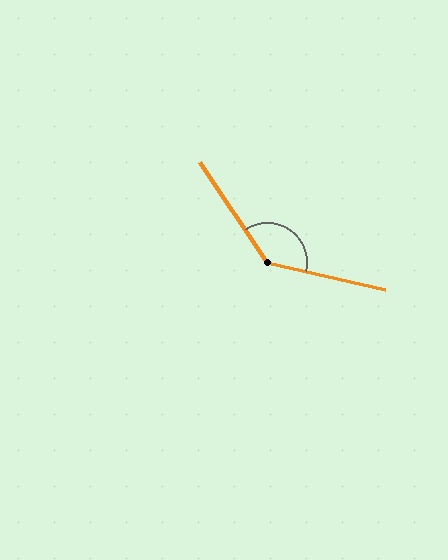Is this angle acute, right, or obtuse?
It is obtuse.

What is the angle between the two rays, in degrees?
Approximately 137 degrees.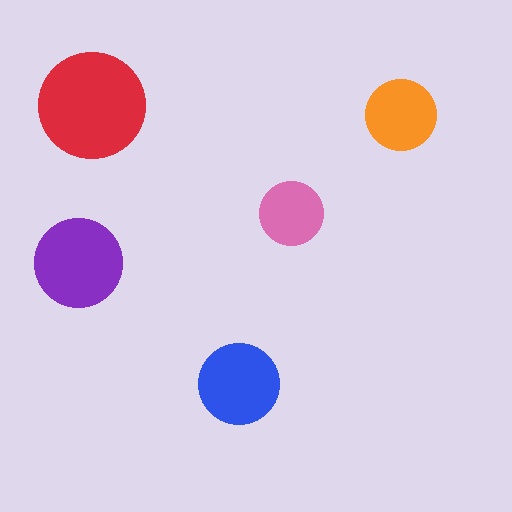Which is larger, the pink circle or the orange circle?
The orange one.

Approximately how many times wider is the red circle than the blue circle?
About 1.5 times wider.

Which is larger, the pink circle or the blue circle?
The blue one.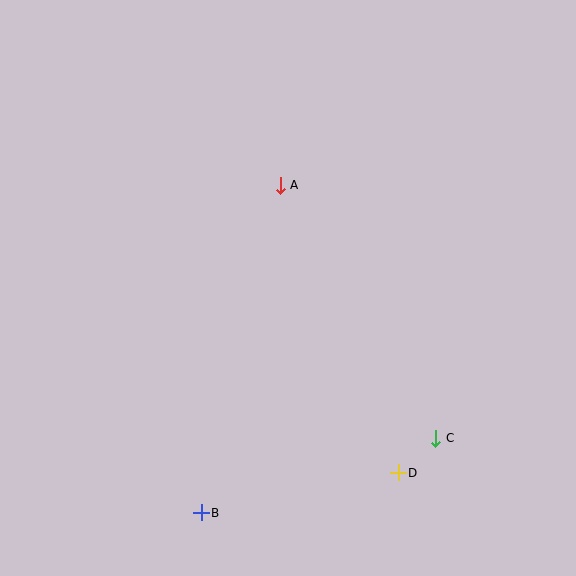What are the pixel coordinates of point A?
Point A is at (280, 185).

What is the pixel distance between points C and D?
The distance between C and D is 51 pixels.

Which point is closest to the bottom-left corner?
Point B is closest to the bottom-left corner.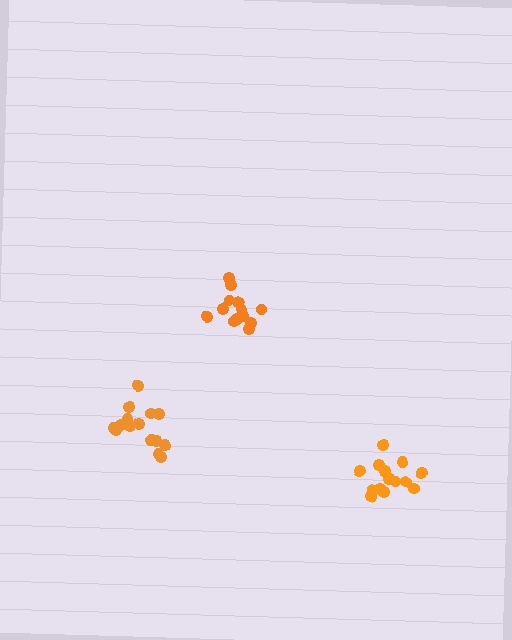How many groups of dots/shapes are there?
There are 3 groups.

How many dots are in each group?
Group 1: 14 dots, Group 2: 15 dots, Group 3: 13 dots (42 total).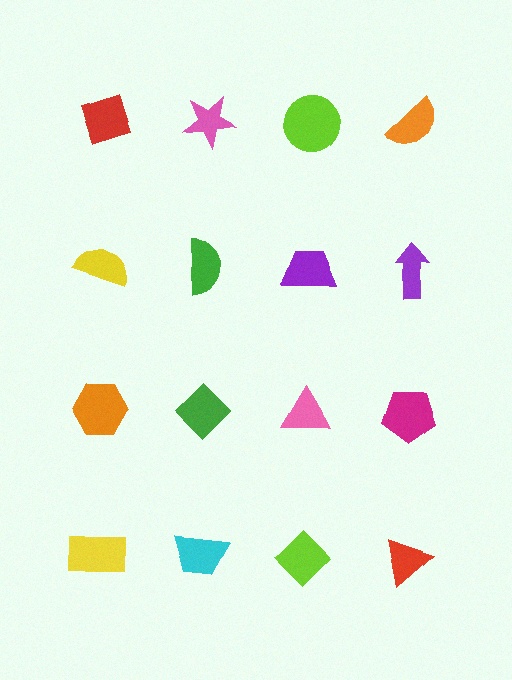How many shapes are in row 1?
4 shapes.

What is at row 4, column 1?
A yellow rectangle.